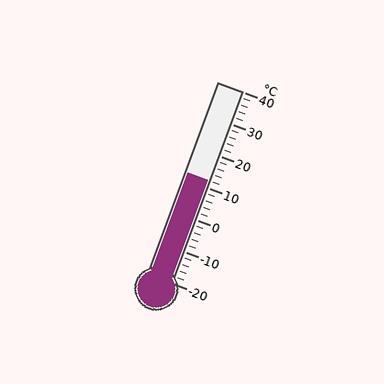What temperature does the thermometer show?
The thermometer shows approximately 12°C.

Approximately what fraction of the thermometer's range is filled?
The thermometer is filled to approximately 55% of its range.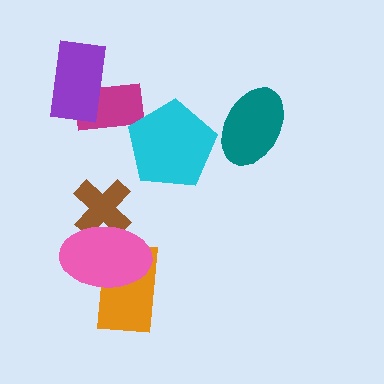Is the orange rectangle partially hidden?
Yes, it is partially covered by another shape.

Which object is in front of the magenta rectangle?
The purple rectangle is in front of the magenta rectangle.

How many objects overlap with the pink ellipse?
2 objects overlap with the pink ellipse.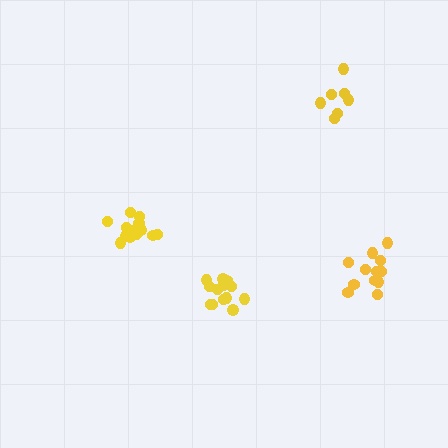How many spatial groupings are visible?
There are 4 spatial groupings.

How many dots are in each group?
Group 1: 13 dots, Group 2: 12 dots, Group 3: 13 dots, Group 4: 7 dots (45 total).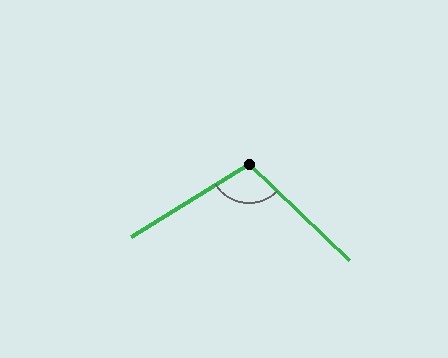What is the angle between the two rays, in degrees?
Approximately 104 degrees.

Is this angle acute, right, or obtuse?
It is obtuse.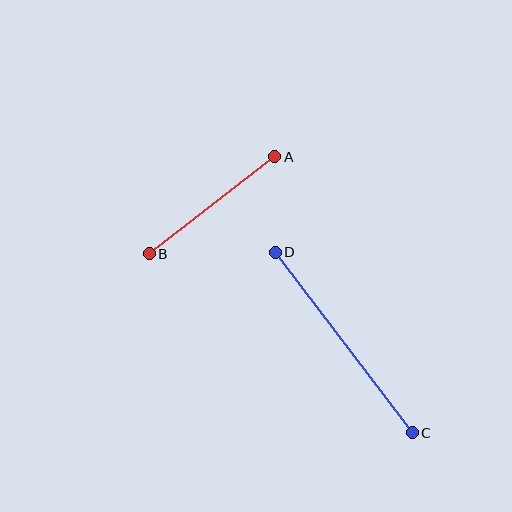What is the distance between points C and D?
The distance is approximately 226 pixels.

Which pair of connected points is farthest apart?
Points C and D are farthest apart.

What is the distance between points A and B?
The distance is approximately 158 pixels.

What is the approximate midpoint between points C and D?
The midpoint is at approximately (344, 342) pixels.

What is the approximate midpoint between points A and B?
The midpoint is at approximately (212, 205) pixels.